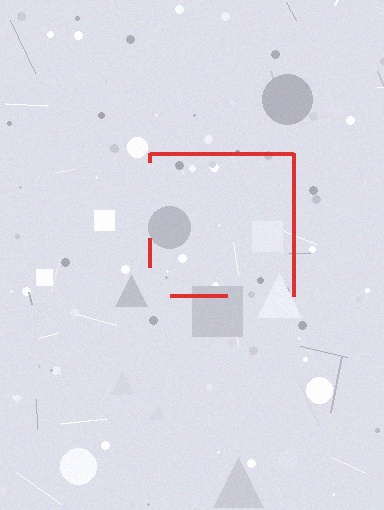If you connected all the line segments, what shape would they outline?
They would outline a square.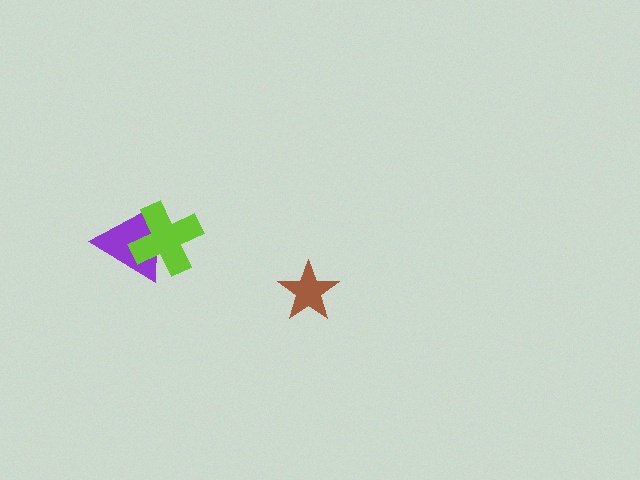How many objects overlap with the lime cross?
1 object overlaps with the lime cross.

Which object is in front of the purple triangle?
The lime cross is in front of the purple triangle.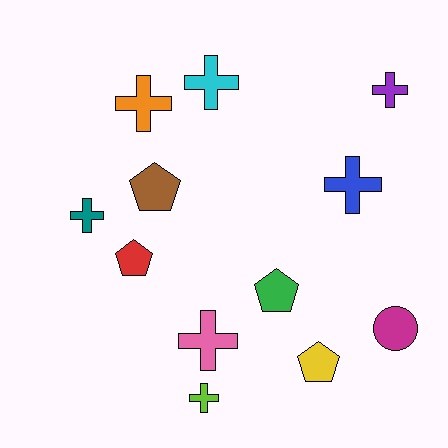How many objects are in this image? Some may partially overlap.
There are 12 objects.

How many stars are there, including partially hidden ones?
There are no stars.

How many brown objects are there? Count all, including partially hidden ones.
There is 1 brown object.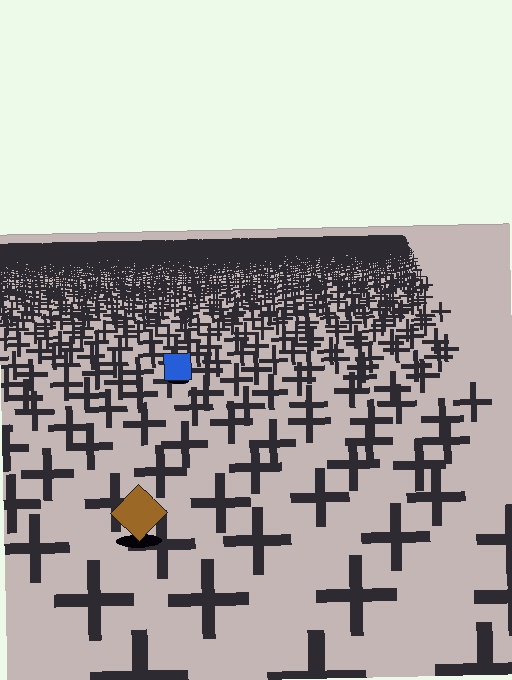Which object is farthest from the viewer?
The blue square is farthest from the viewer. It appears smaller and the ground texture around it is denser.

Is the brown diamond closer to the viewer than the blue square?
Yes. The brown diamond is closer — you can tell from the texture gradient: the ground texture is coarser near it.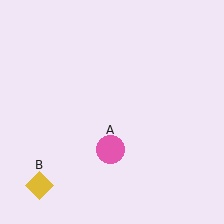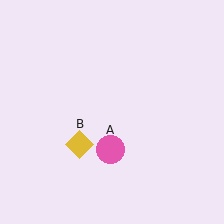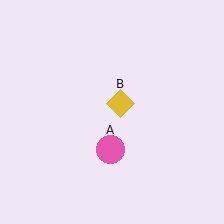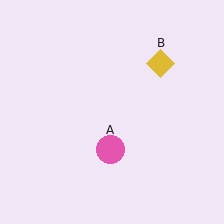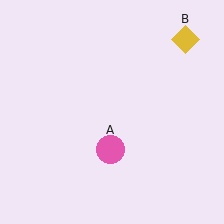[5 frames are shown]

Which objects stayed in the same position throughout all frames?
Pink circle (object A) remained stationary.